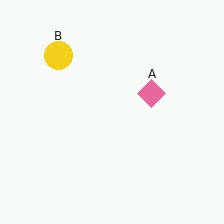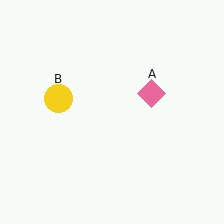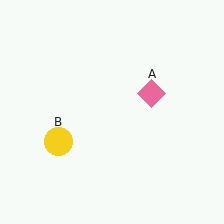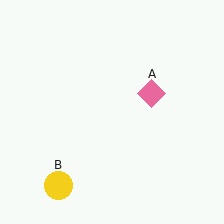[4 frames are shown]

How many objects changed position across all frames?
1 object changed position: yellow circle (object B).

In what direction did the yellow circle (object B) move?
The yellow circle (object B) moved down.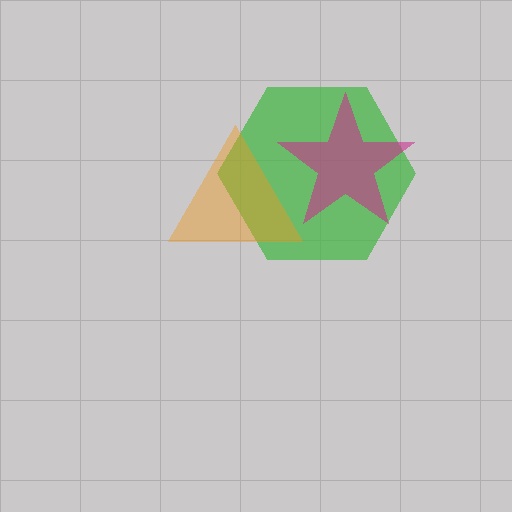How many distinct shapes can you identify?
There are 3 distinct shapes: a green hexagon, an orange triangle, a magenta star.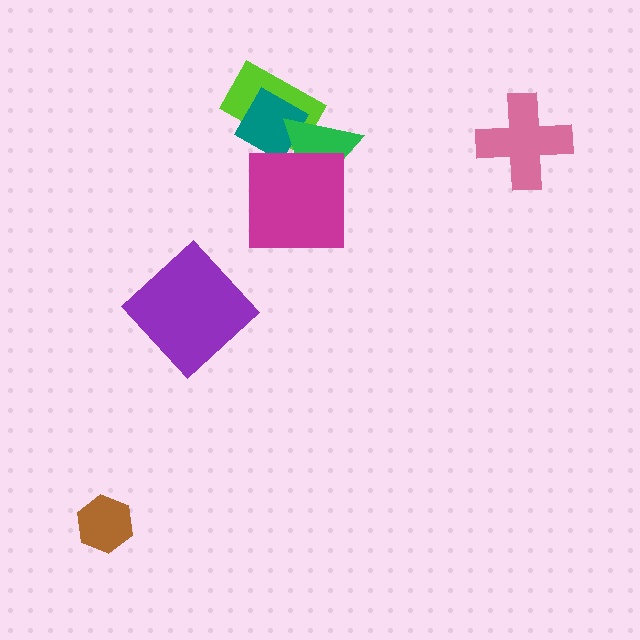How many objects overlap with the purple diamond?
0 objects overlap with the purple diamond.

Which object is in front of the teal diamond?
The green triangle is in front of the teal diamond.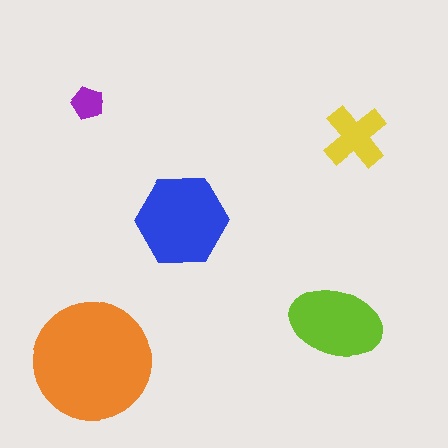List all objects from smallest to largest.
The purple pentagon, the yellow cross, the lime ellipse, the blue hexagon, the orange circle.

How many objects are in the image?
There are 5 objects in the image.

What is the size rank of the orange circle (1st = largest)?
1st.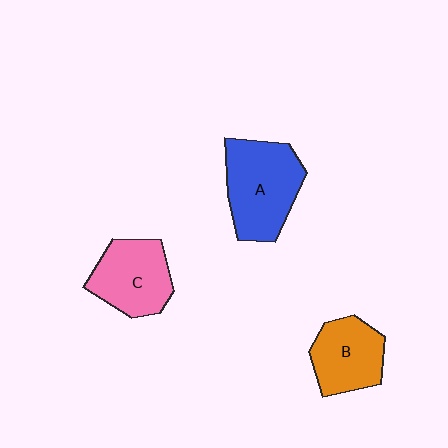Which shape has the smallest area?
Shape B (orange).